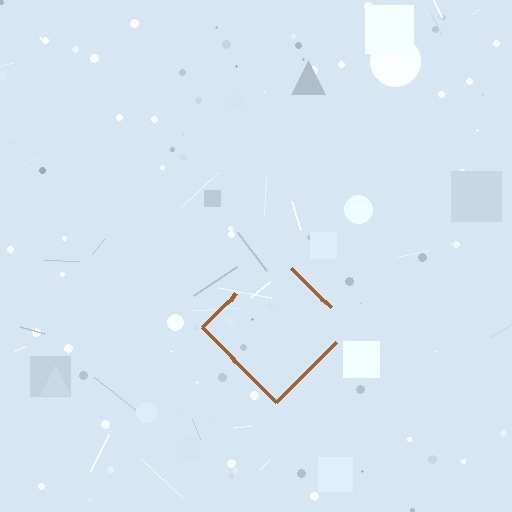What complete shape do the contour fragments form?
The contour fragments form a diamond.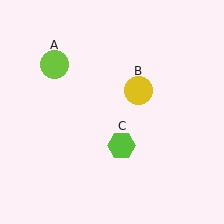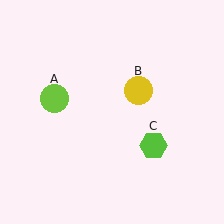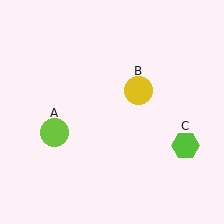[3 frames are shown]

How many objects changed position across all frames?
2 objects changed position: lime circle (object A), lime hexagon (object C).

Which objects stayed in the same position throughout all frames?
Yellow circle (object B) remained stationary.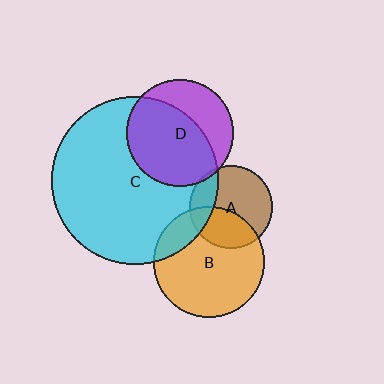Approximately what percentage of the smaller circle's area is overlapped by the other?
Approximately 35%.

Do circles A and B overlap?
Yes.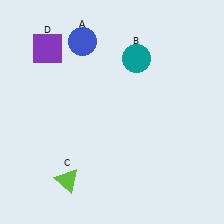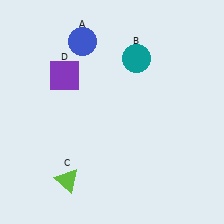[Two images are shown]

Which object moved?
The purple square (D) moved down.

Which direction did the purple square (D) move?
The purple square (D) moved down.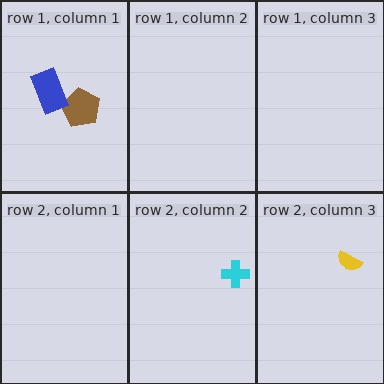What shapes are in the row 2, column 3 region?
The yellow semicircle.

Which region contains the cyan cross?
The row 2, column 2 region.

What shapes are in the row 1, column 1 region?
The brown pentagon, the blue rectangle.